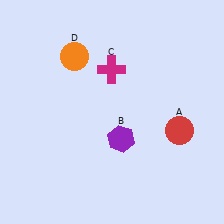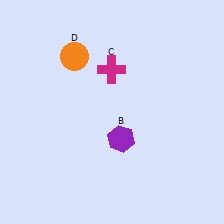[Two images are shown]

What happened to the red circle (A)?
The red circle (A) was removed in Image 2. It was in the bottom-right area of Image 1.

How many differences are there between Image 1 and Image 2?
There is 1 difference between the two images.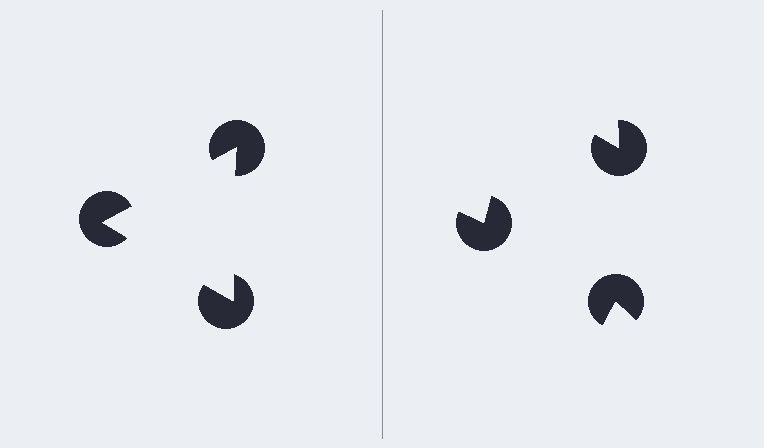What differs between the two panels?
The pac-man discs are positioned identically on both sides; only the wedge orientations differ. On the left they align to a triangle; on the right they are misaligned.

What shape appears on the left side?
An illusory triangle.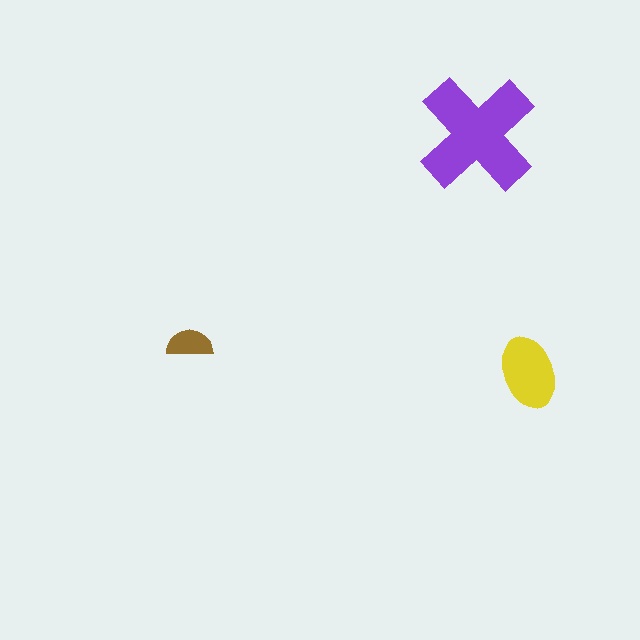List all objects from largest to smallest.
The purple cross, the yellow ellipse, the brown semicircle.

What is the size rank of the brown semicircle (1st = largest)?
3rd.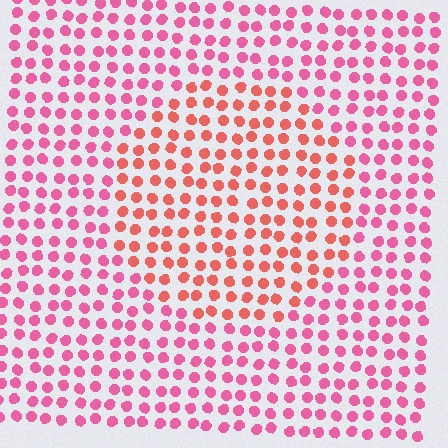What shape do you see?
I see a circle.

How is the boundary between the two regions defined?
The boundary is defined purely by a slight shift in hue (about 31 degrees). Spacing, size, and orientation are identical on both sides.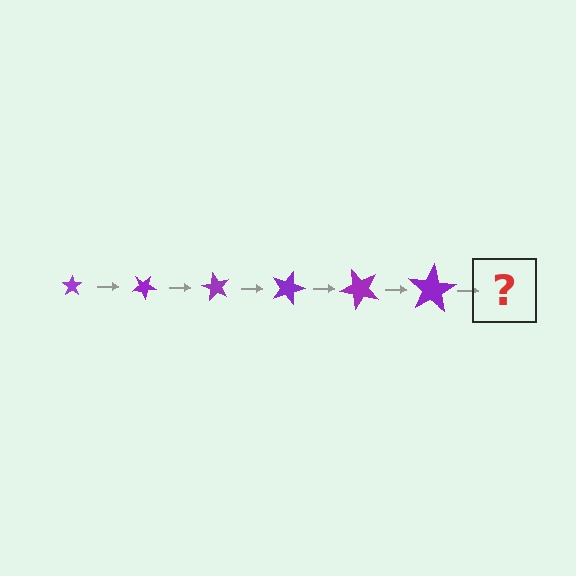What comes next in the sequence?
The next element should be a star, larger than the previous one and rotated 180 degrees from the start.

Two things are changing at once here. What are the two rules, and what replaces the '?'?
The two rules are that the star grows larger each step and it rotates 30 degrees each step. The '?' should be a star, larger than the previous one and rotated 180 degrees from the start.